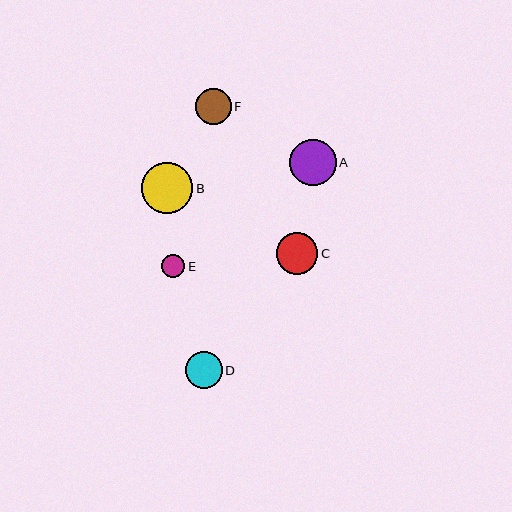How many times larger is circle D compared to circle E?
Circle D is approximately 1.6 times the size of circle E.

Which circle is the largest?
Circle B is the largest with a size of approximately 51 pixels.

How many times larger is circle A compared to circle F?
Circle A is approximately 1.3 times the size of circle F.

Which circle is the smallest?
Circle E is the smallest with a size of approximately 23 pixels.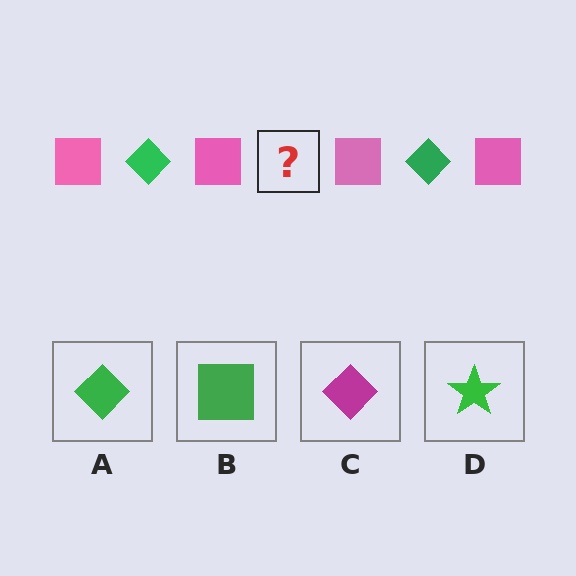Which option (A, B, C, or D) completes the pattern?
A.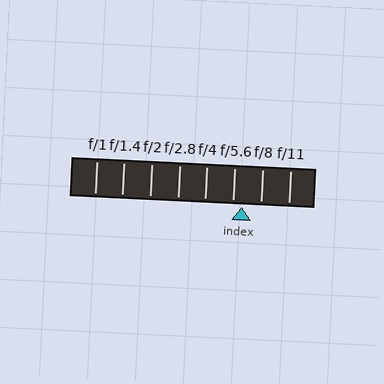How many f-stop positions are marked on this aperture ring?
There are 8 f-stop positions marked.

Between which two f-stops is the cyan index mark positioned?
The index mark is between f/5.6 and f/8.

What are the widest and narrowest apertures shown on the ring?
The widest aperture shown is f/1 and the narrowest is f/11.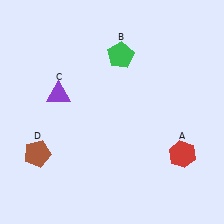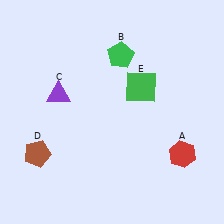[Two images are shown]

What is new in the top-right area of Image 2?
A green square (E) was added in the top-right area of Image 2.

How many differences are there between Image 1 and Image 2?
There is 1 difference between the two images.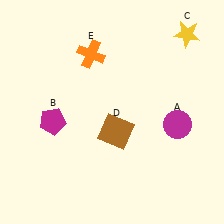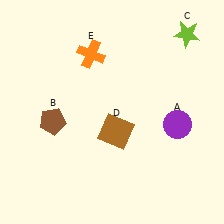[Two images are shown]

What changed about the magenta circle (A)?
In Image 1, A is magenta. In Image 2, it changed to purple.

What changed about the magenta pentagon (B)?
In Image 1, B is magenta. In Image 2, it changed to brown.